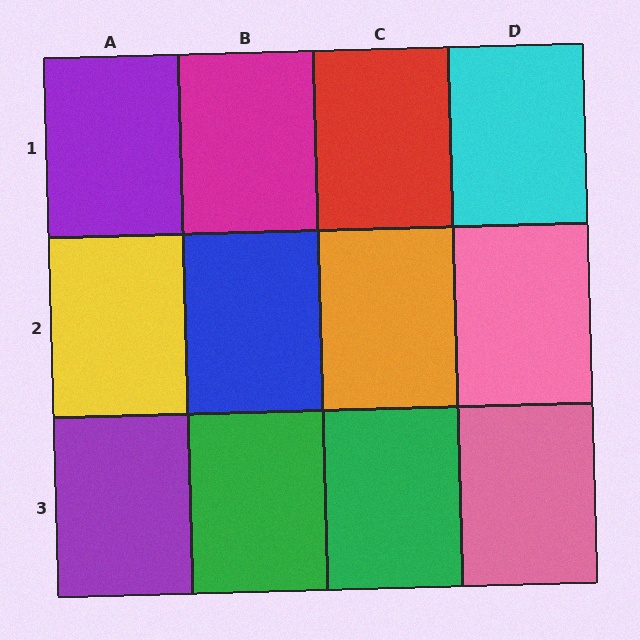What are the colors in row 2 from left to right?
Yellow, blue, orange, pink.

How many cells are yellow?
1 cell is yellow.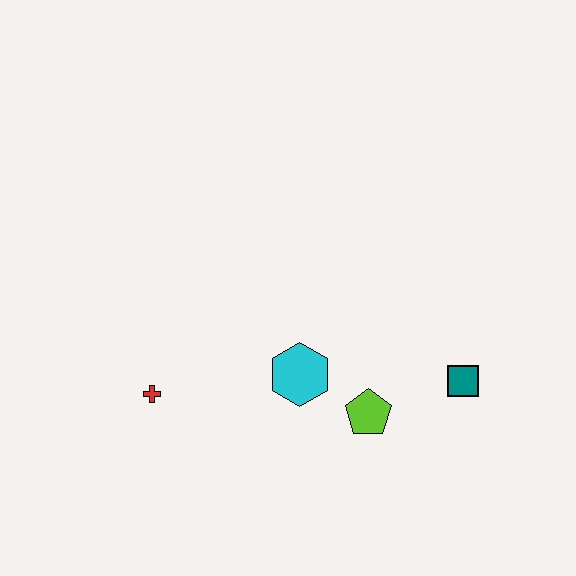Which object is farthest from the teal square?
The red cross is farthest from the teal square.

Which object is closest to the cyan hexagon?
The lime pentagon is closest to the cyan hexagon.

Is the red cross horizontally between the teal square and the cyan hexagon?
No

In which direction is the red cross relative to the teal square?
The red cross is to the left of the teal square.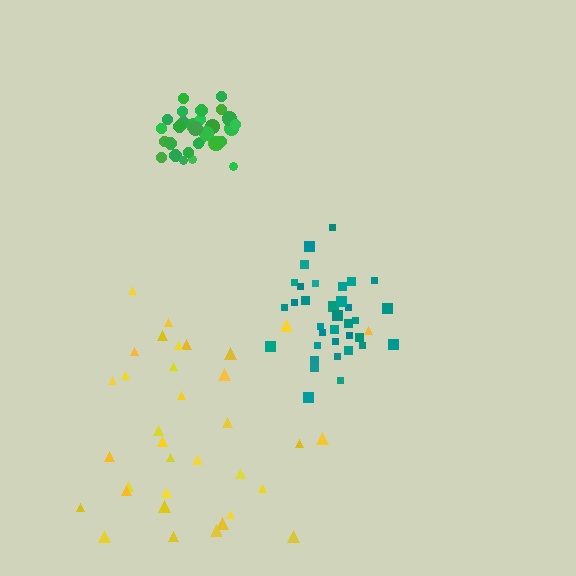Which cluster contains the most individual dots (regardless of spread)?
Teal (35).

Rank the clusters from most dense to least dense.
green, teal, yellow.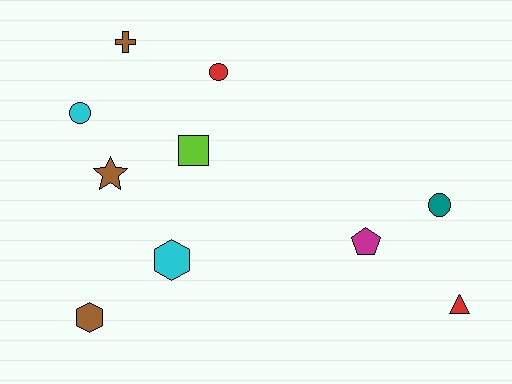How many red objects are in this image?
There are 2 red objects.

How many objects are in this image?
There are 10 objects.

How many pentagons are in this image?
There is 1 pentagon.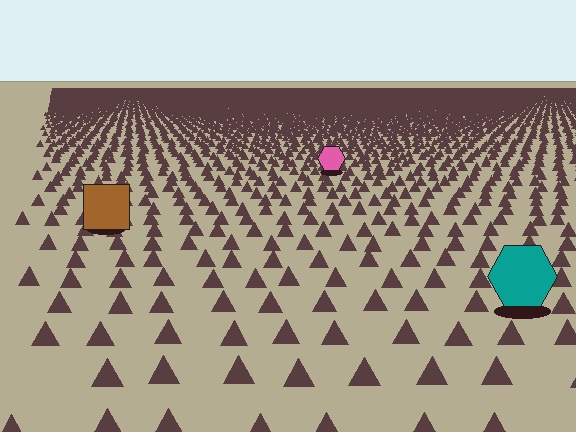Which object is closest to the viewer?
The teal hexagon is closest. The texture marks near it are larger and more spread out.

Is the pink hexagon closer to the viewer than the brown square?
No. The brown square is closer — you can tell from the texture gradient: the ground texture is coarser near it.